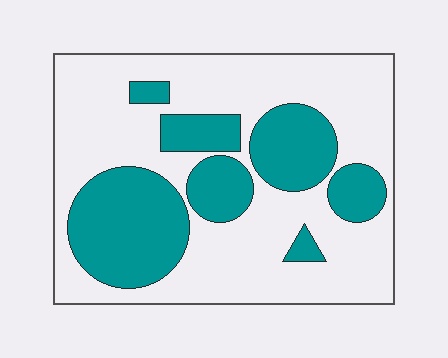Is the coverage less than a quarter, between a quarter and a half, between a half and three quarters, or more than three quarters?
Between a quarter and a half.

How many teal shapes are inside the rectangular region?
7.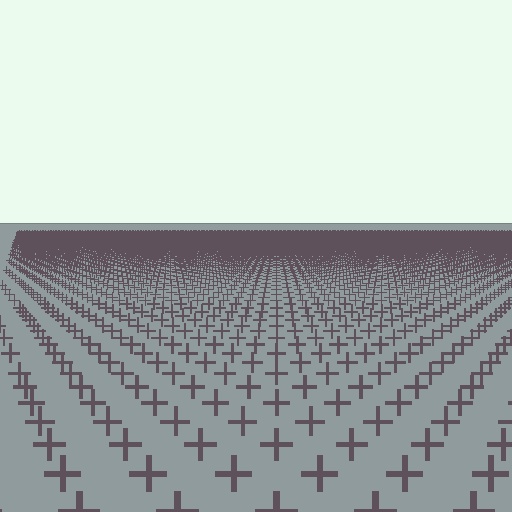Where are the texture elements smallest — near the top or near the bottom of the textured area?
Near the top.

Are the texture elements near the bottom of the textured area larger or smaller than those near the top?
Larger. Near the bottom, elements are closer to the viewer and appear at a bigger on-screen size.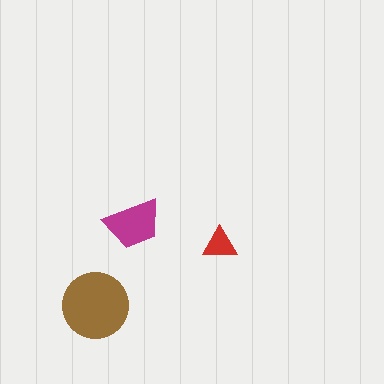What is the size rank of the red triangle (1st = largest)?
3rd.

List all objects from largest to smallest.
The brown circle, the magenta trapezoid, the red triangle.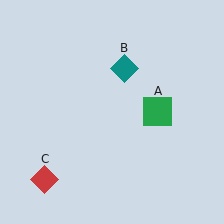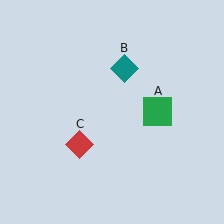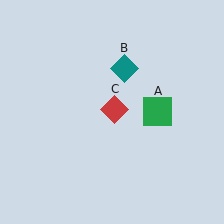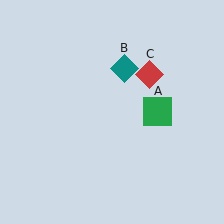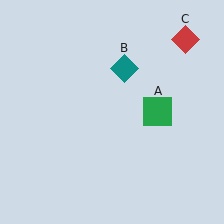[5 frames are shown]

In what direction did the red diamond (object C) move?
The red diamond (object C) moved up and to the right.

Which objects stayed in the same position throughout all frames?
Green square (object A) and teal diamond (object B) remained stationary.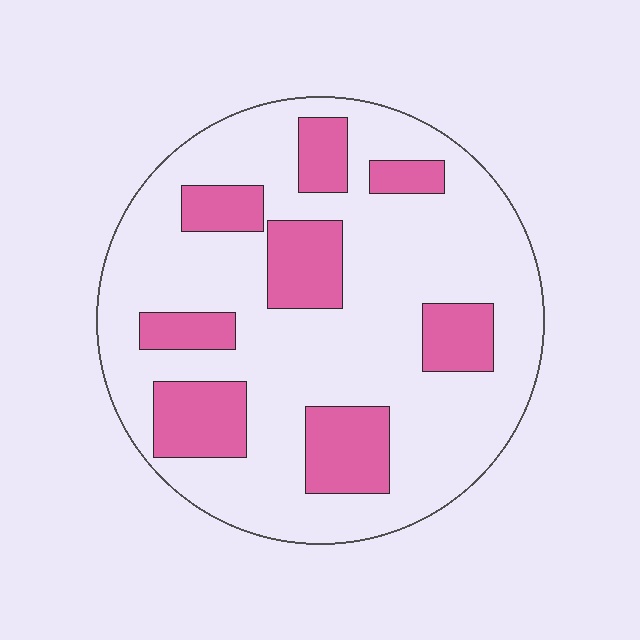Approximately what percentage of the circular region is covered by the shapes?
Approximately 25%.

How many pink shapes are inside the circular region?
8.